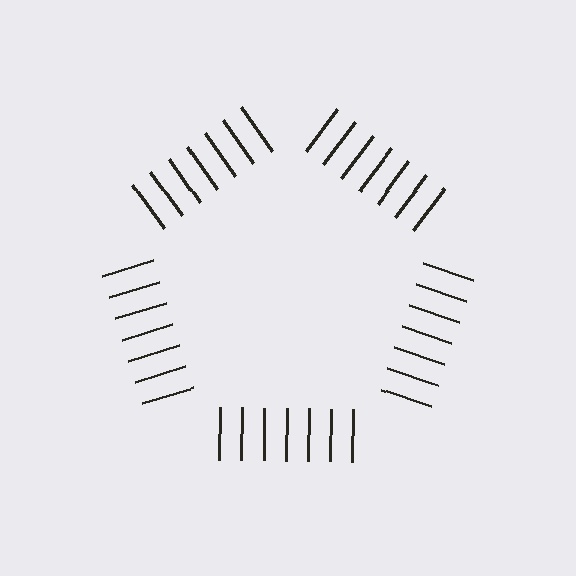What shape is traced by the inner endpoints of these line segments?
An illusory pentagon — the line segments terminate on its edges but no continuous stroke is drawn.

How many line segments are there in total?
35 — 7 along each of the 5 edges.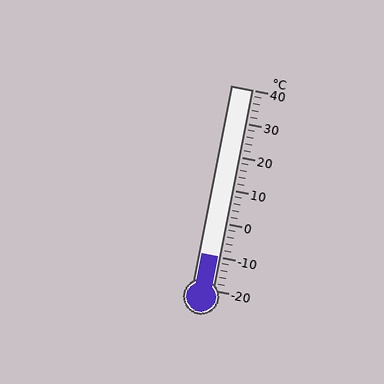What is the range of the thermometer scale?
The thermometer scale ranges from -20°C to 40°C.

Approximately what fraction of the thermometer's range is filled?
The thermometer is filled to approximately 15% of its range.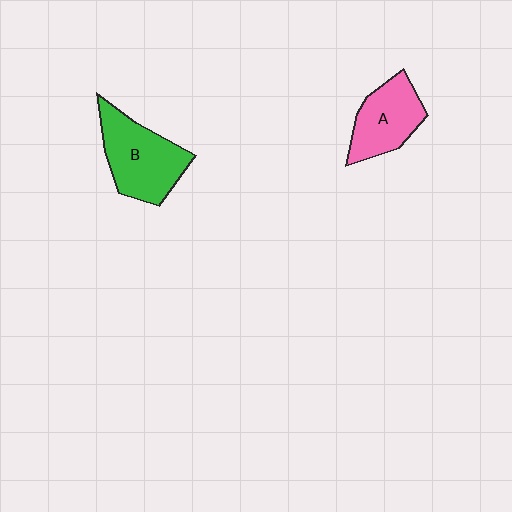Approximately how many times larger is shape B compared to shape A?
Approximately 1.3 times.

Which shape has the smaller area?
Shape A (pink).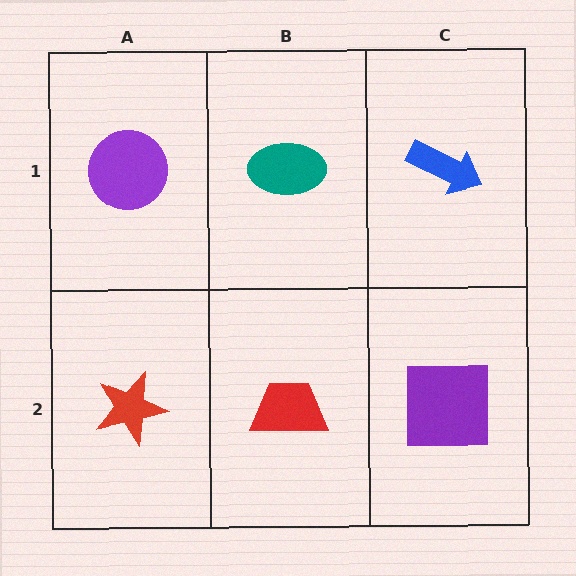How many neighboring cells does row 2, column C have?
2.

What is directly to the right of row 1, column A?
A teal ellipse.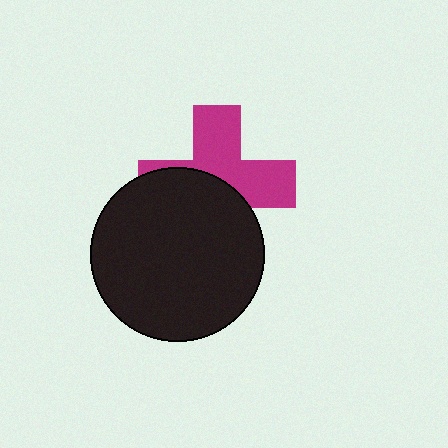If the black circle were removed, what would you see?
You would see the complete magenta cross.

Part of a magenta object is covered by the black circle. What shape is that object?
It is a cross.